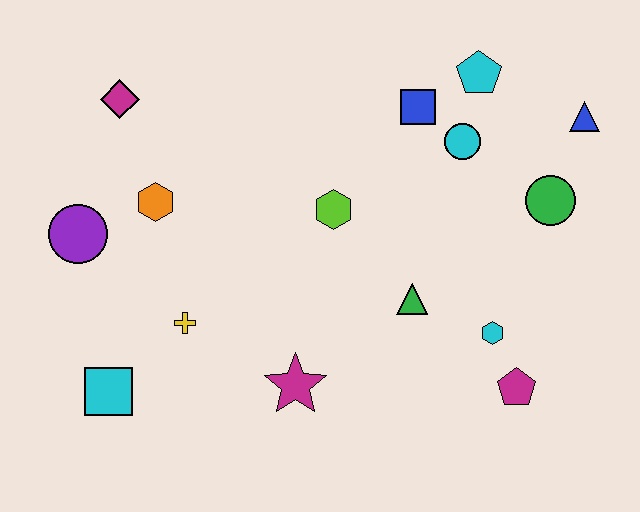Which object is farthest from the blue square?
The cyan square is farthest from the blue square.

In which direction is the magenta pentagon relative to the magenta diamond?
The magenta pentagon is to the right of the magenta diamond.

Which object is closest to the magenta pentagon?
The cyan hexagon is closest to the magenta pentagon.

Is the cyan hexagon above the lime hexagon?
No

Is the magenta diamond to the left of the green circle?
Yes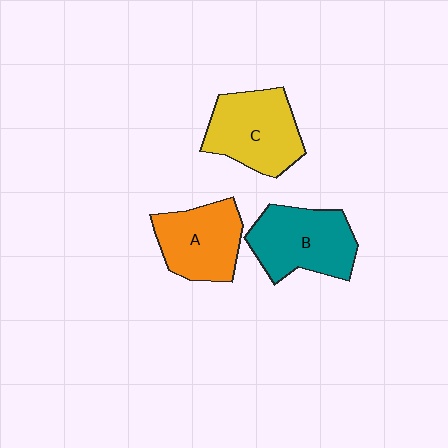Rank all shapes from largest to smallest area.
From largest to smallest: B (teal), C (yellow), A (orange).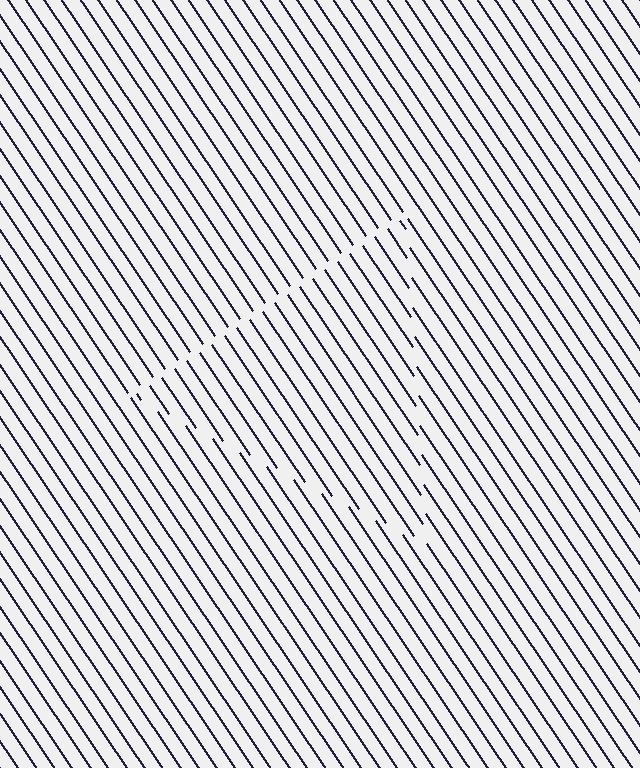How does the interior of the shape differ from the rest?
The interior of the shape contains the same grating, shifted by half a period — the contour is defined by the phase discontinuity where line-ends from the inner and outer gratings abut.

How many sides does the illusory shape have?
3 sides — the line-ends trace a triangle.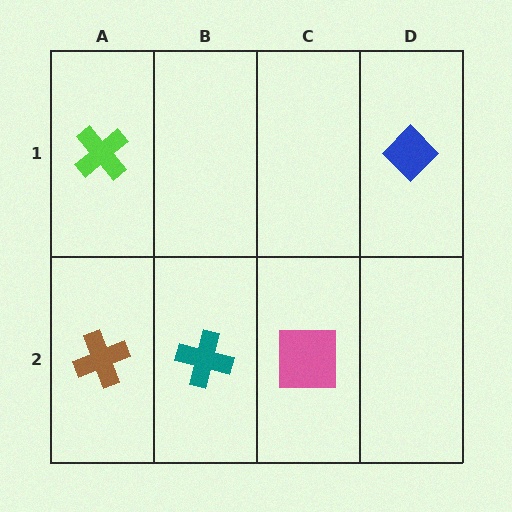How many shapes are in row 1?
2 shapes.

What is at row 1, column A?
A lime cross.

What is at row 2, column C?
A pink square.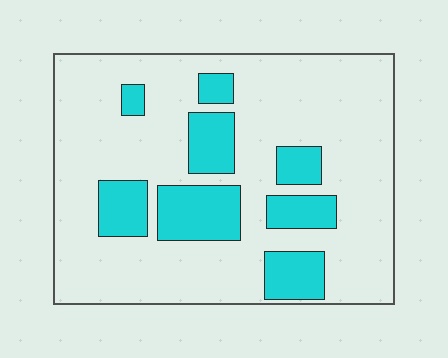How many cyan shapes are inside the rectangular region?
8.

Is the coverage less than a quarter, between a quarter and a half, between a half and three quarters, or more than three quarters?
Less than a quarter.